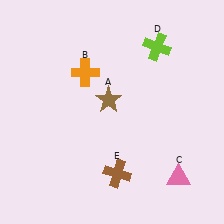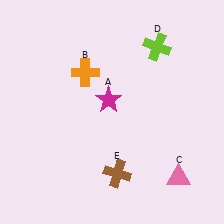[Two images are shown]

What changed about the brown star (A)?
In Image 1, A is brown. In Image 2, it changed to magenta.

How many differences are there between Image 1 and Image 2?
There is 1 difference between the two images.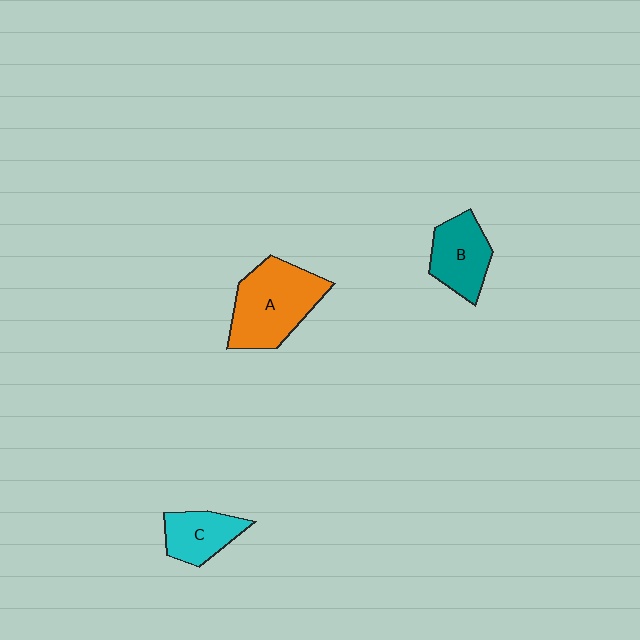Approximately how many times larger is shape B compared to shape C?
Approximately 1.2 times.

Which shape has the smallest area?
Shape C (cyan).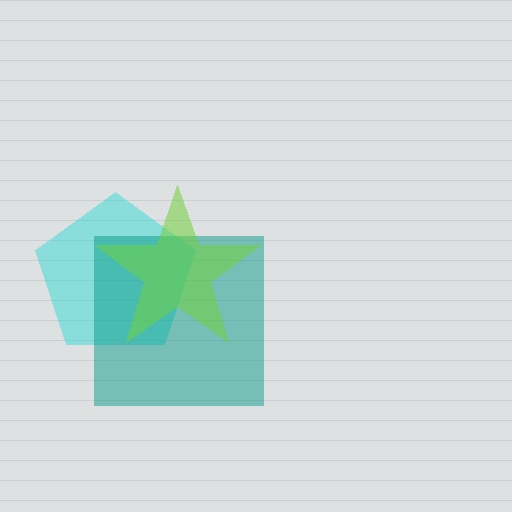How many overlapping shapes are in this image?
There are 3 overlapping shapes in the image.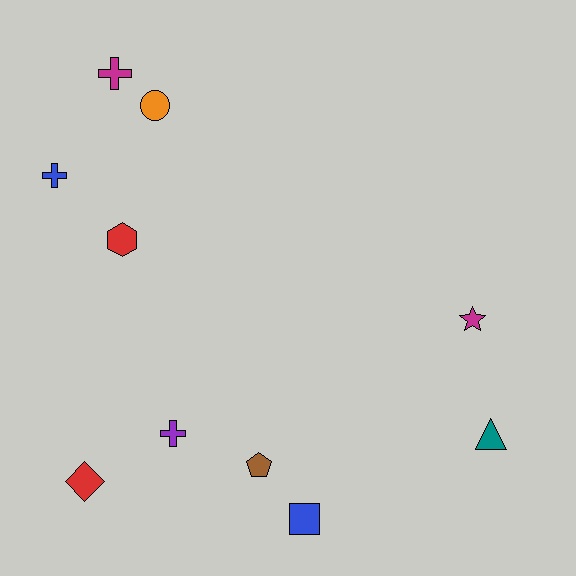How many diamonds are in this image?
There is 1 diamond.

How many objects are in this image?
There are 10 objects.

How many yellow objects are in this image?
There are no yellow objects.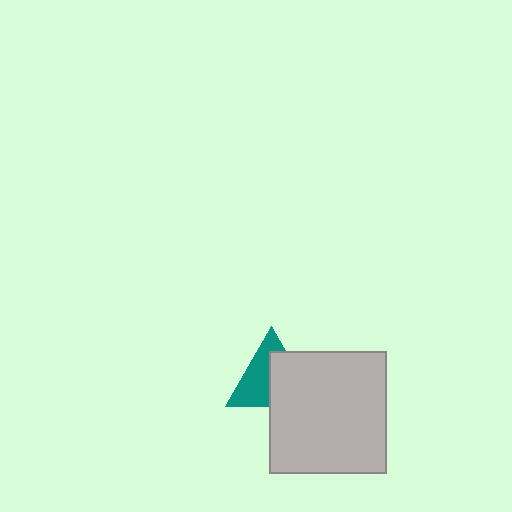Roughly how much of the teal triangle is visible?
About half of it is visible (roughly 52%).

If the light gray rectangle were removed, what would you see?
You would see the complete teal triangle.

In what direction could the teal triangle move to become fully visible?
The teal triangle could move toward the upper-left. That would shift it out from behind the light gray rectangle entirely.